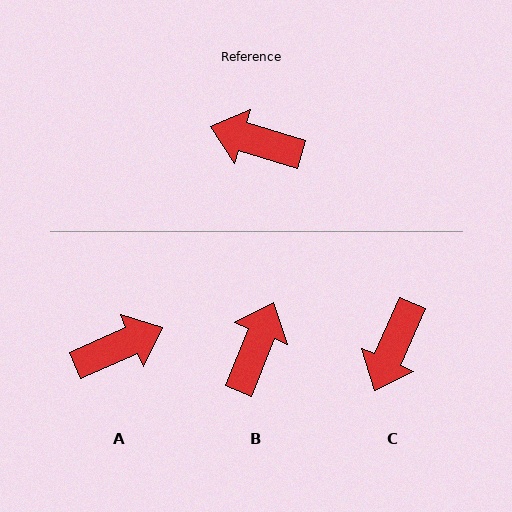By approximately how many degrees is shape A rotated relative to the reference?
Approximately 139 degrees clockwise.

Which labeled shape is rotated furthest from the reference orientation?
A, about 139 degrees away.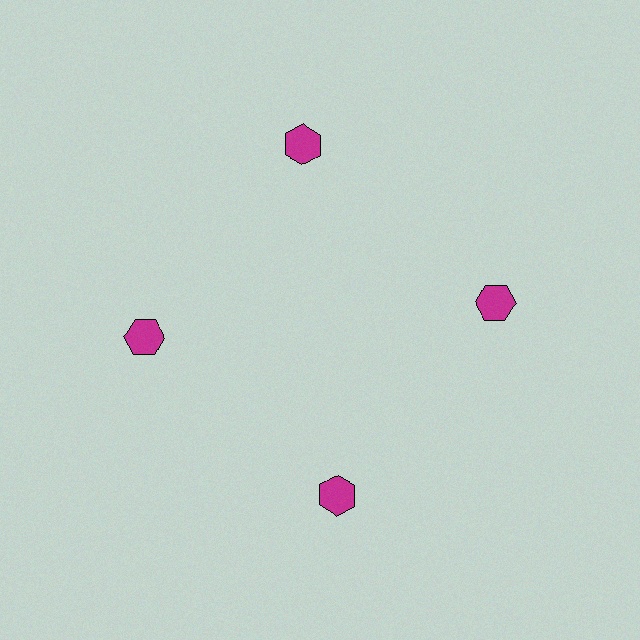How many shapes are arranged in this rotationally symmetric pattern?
There are 4 shapes, arranged in 4 groups of 1.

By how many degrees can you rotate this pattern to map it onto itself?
The pattern maps onto itself every 90 degrees of rotation.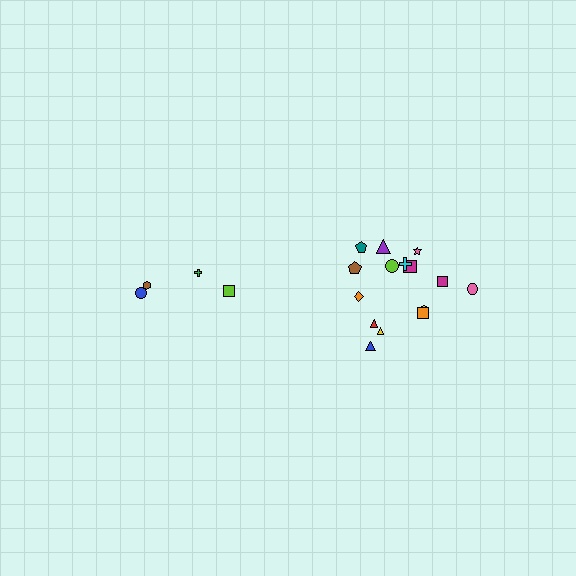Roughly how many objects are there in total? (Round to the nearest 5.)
Roughly 20 objects in total.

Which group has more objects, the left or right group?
The right group.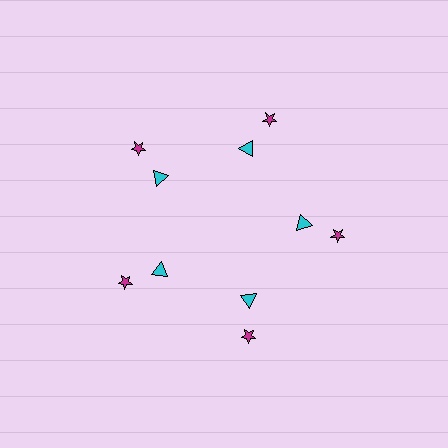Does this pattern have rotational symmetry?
Yes, this pattern has 5-fold rotational symmetry. It looks the same after rotating 72 degrees around the center.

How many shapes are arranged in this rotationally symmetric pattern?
There are 10 shapes, arranged in 5 groups of 2.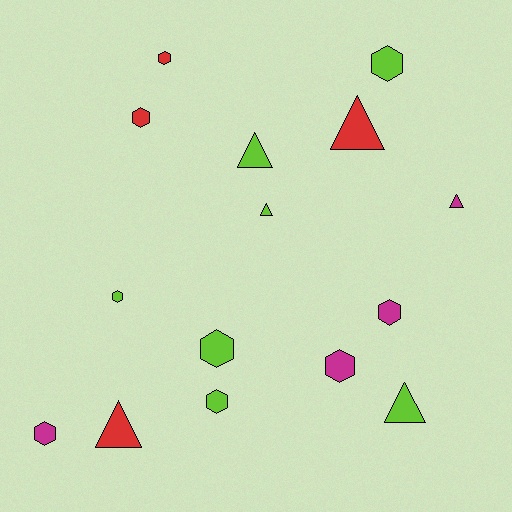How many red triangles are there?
There are 2 red triangles.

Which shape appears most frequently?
Hexagon, with 9 objects.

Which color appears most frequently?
Lime, with 7 objects.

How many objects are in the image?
There are 15 objects.